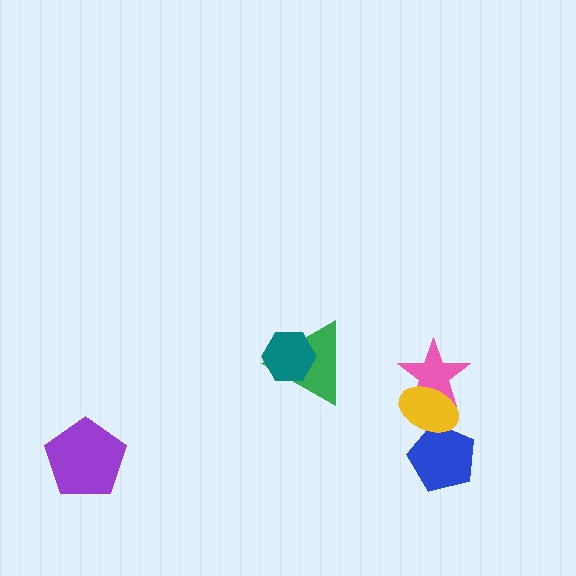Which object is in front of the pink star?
The yellow ellipse is in front of the pink star.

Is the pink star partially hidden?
Yes, it is partially covered by another shape.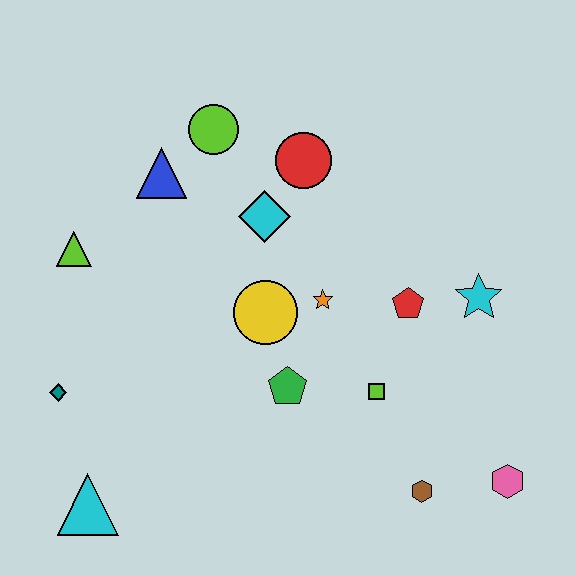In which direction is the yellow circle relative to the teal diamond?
The yellow circle is to the right of the teal diamond.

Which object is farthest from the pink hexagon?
The lime triangle is farthest from the pink hexagon.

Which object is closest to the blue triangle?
The lime circle is closest to the blue triangle.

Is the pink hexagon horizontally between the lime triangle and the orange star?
No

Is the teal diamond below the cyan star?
Yes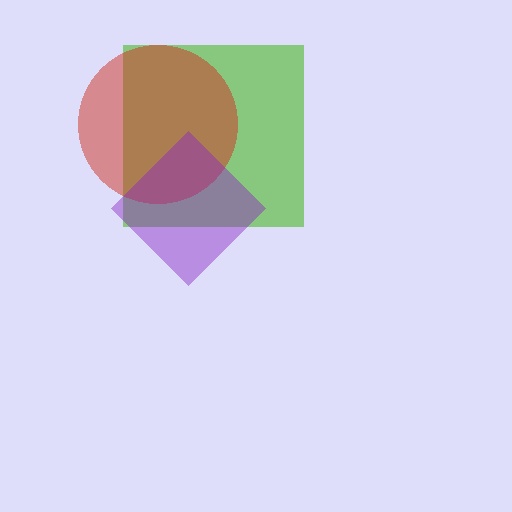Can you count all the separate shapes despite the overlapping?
Yes, there are 3 separate shapes.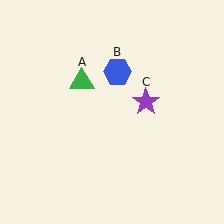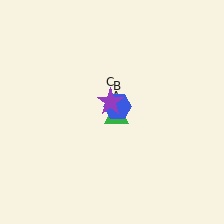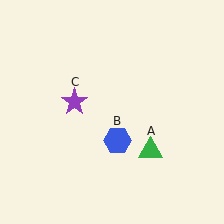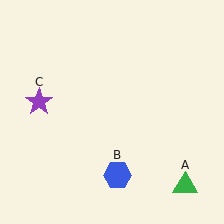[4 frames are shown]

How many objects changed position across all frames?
3 objects changed position: green triangle (object A), blue hexagon (object B), purple star (object C).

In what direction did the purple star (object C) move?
The purple star (object C) moved left.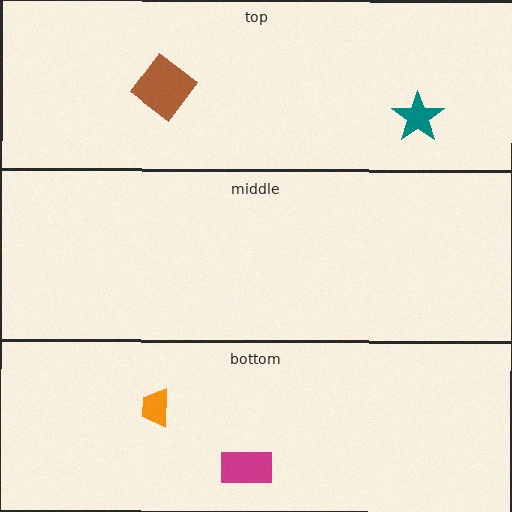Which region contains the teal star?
The top region.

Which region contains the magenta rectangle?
The bottom region.